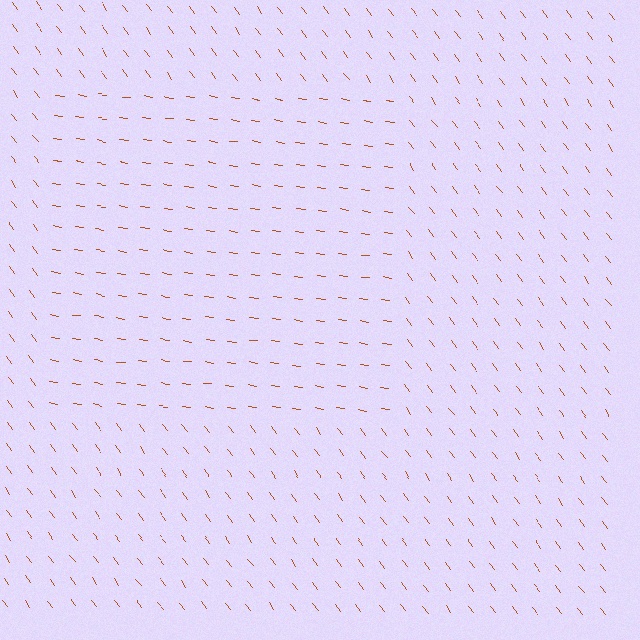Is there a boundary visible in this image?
Yes, there is a texture boundary formed by a change in line orientation.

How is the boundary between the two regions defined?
The boundary is defined purely by a change in line orientation (approximately 45 degrees difference). All lines are the same color and thickness.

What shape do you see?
I see a rectangle.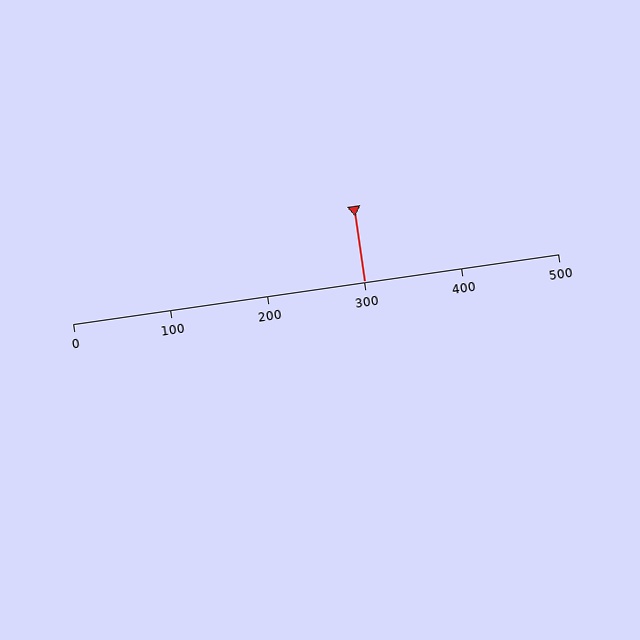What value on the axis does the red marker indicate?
The marker indicates approximately 300.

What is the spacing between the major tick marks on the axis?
The major ticks are spaced 100 apart.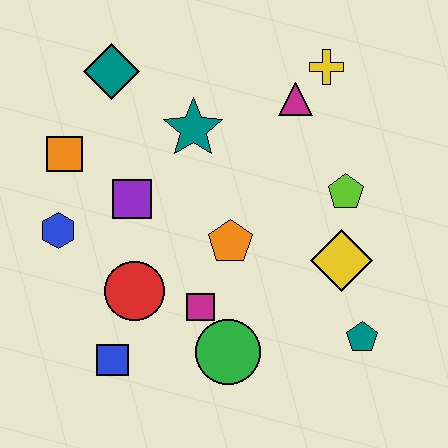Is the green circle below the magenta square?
Yes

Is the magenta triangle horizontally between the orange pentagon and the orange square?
No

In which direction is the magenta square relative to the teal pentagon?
The magenta square is to the left of the teal pentagon.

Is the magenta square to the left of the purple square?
No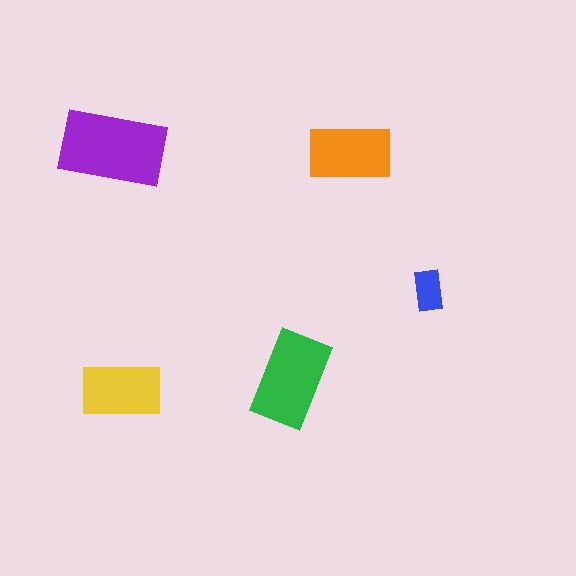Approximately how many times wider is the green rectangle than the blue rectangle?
About 2.5 times wider.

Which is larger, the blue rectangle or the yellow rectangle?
The yellow one.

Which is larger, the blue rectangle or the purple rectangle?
The purple one.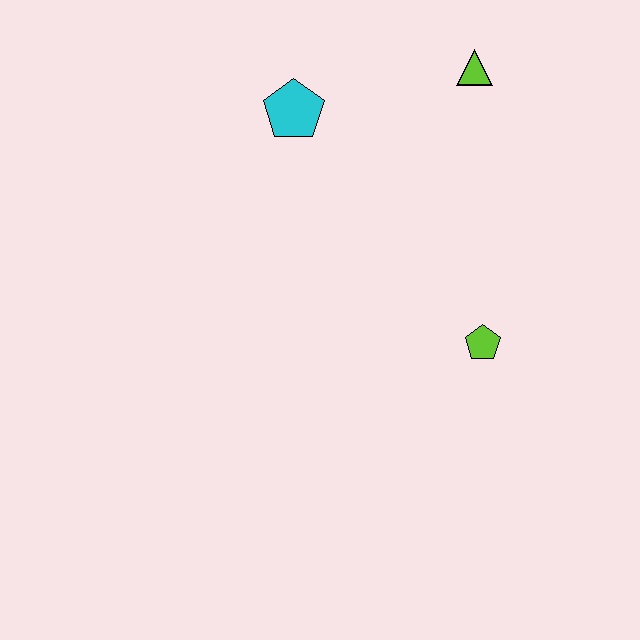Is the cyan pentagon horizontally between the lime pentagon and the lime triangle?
No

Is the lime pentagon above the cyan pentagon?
No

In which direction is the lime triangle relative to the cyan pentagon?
The lime triangle is to the right of the cyan pentagon.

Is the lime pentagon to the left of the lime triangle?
No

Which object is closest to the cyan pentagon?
The lime triangle is closest to the cyan pentagon.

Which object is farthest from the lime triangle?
The lime pentagon is farthest from the lime triangle.